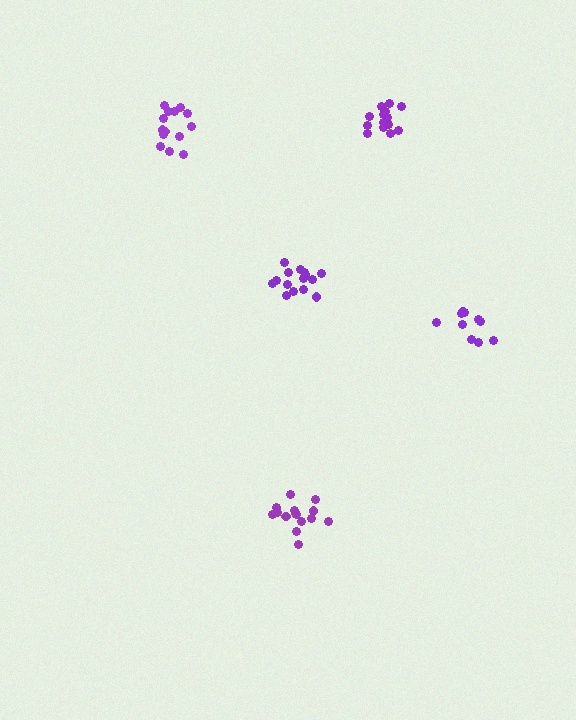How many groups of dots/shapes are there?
There are 5 groups.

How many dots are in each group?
Group 1: 16 dots, Group 2: 15 dots, Group 3: 15 dots, Group 4: 14 dots, Group 5: 10 dots (70 total).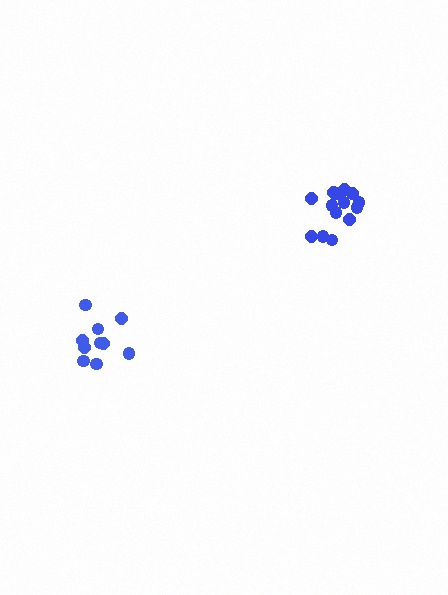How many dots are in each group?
Group 1: 14 dots, Group 2: 10 dots (24 total).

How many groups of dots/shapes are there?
There are 2 groups.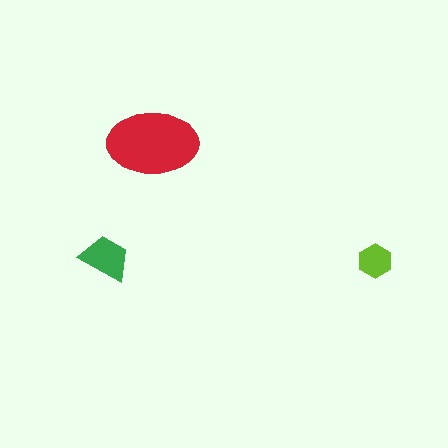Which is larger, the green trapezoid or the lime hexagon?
The green trapezoid.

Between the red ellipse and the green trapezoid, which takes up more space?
The red ellipse.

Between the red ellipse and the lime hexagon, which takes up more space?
The red ellipse.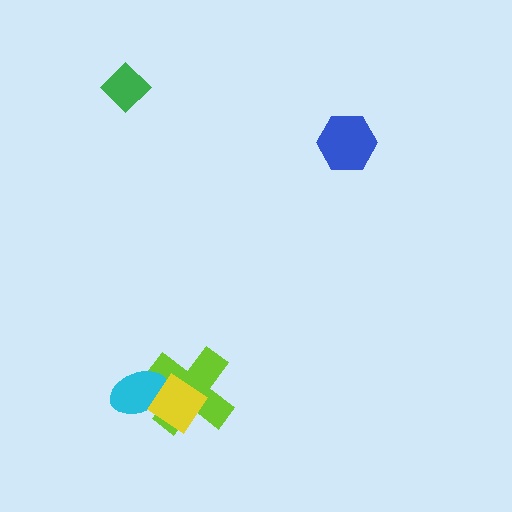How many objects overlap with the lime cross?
2 objects overlap with the lime cross.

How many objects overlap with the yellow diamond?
2 objects overlap with the yellow diamond.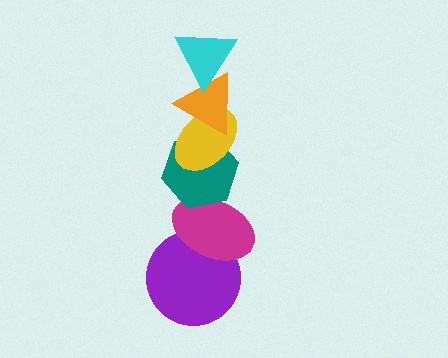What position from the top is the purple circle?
The purple circle is 6th from the top.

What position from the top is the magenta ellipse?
The magenta ellipse is 5th from the top.